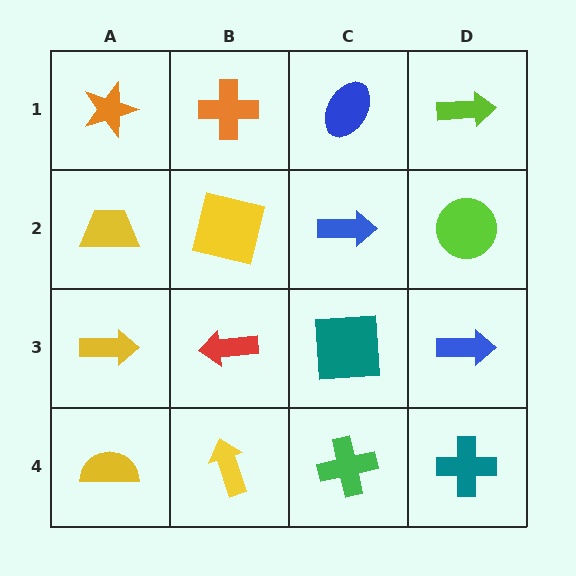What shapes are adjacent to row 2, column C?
A blue ellipse (row 1, column C), a teal square (row 3, column C), a yellow square (row 2, column B), a lime circle (row 2, column D).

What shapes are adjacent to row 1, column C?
A blue arrow (row 2, column C), an orange cross (row 1, column B), a lime arrow (row 1, column D).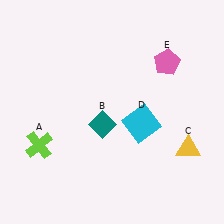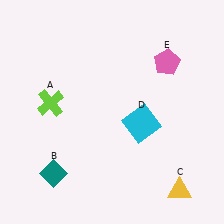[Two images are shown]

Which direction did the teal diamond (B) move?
The teal diamond (B) moved down.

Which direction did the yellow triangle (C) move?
The yellow triangle (C) moved down.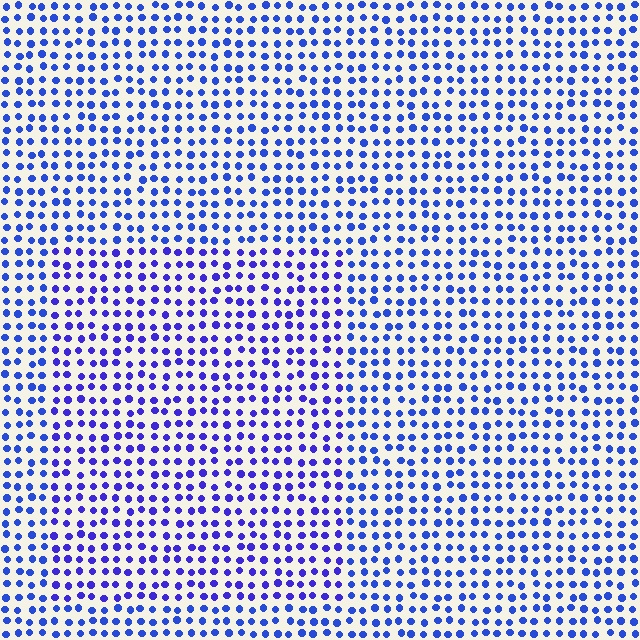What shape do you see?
I see a rectangle.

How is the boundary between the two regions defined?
The boundary is defined purely by a slight shift in hue (about 20 degrees). Spacing, size, and orientation are identical on both sides.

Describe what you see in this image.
The image is filled with small blue elements in a uniform arrangement. A rectangle-shaped region is visible where the elements are tinted to a slightly different hue, forming a subtle color boundary.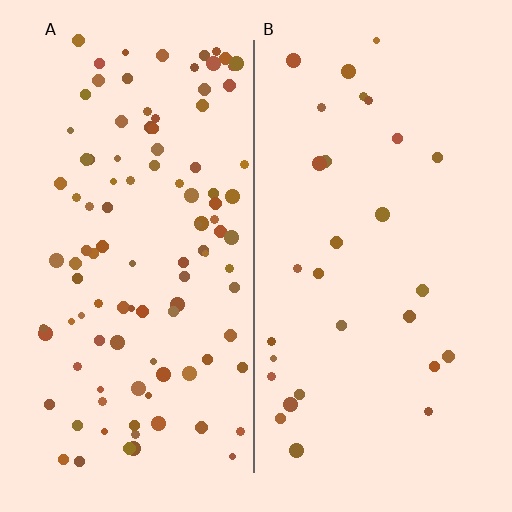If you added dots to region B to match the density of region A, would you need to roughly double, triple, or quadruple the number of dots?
Approximately quadruple.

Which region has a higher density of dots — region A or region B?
A (the left).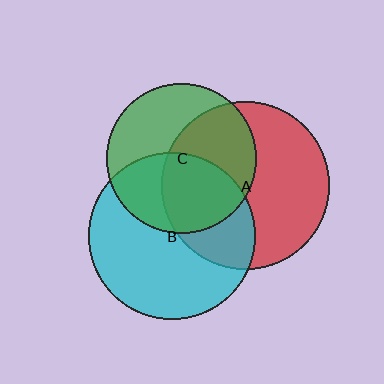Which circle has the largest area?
Circle A (red).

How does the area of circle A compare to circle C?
Approximately 1.3 times.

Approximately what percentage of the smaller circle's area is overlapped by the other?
Approximately 45%.